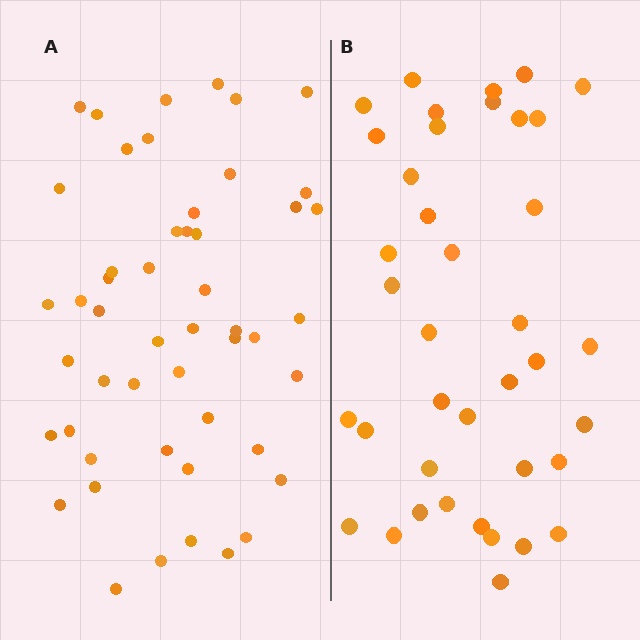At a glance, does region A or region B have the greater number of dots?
Region A (the left region) has more dots.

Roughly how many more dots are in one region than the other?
Region A has roughly 12 or so more dots than region B.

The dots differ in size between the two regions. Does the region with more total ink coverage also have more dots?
No. Region B has more total ink coverage because its dots are larger, but region A actually contains more individual dots. Total area can be misleading — the number of items is what matters here.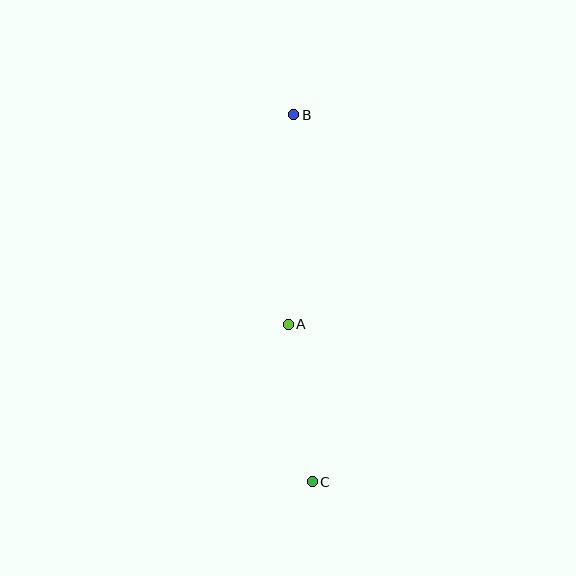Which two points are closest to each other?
Points A and C are closest to each other.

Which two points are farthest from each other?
Points B and C are farthest from each other.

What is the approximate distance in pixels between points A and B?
The distance between A and B is approximately 210 pixels.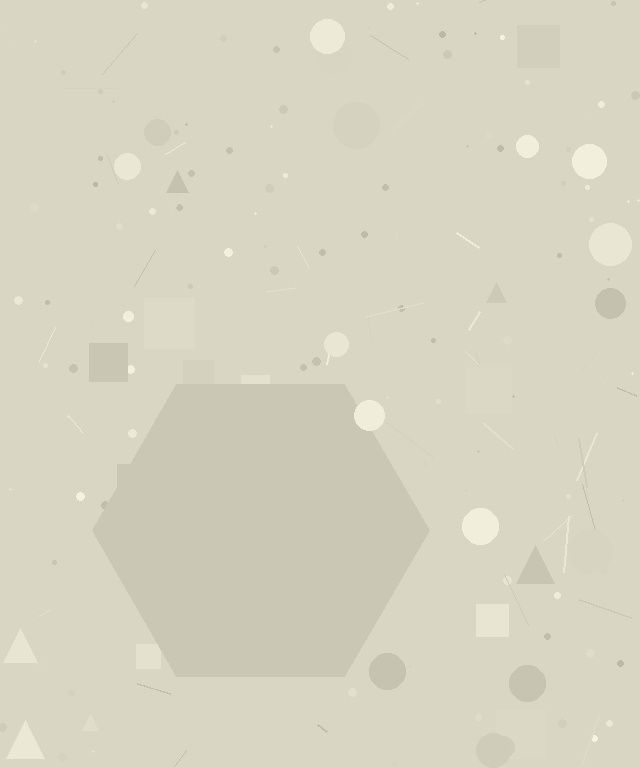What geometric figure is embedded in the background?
A hexagon is embedded in the background.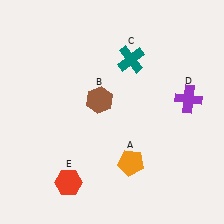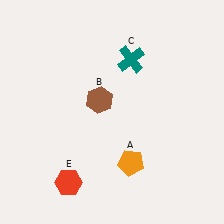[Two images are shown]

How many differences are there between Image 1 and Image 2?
There is 1 difference between the two images.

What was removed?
The purple cross (D) was removed in Image 2.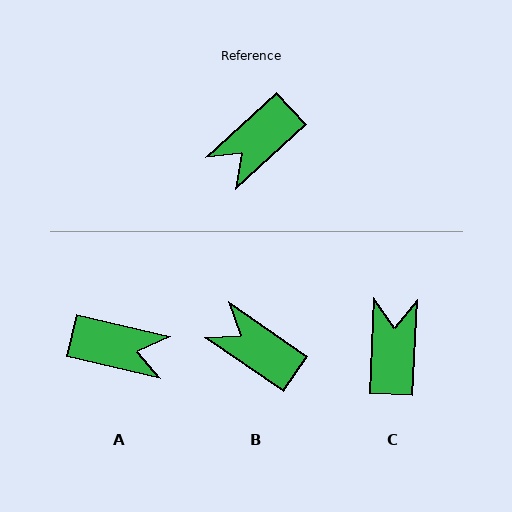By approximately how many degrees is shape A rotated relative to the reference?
Approximately 124 degrees counter-clockwise.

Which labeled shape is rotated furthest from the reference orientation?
C, about 135 degrees away.